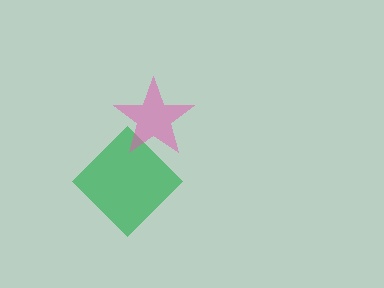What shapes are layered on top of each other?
The layered shapes are: a green diamond, a pink star.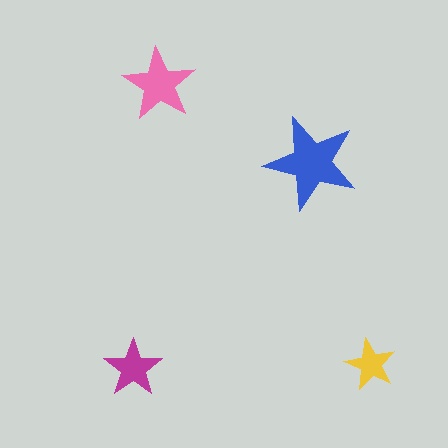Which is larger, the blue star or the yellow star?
The blue one.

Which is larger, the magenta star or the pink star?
The pink one.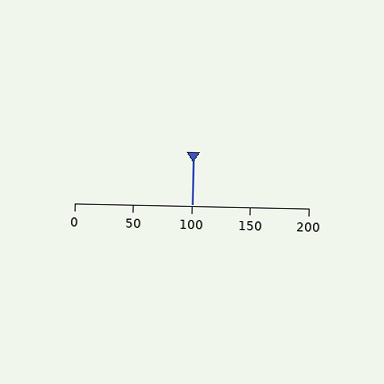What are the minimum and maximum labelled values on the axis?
The axis runs from 0 to 200.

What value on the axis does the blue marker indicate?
The marker indicates approximately 100.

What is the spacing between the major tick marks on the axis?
The major ticks are spaced 50 apart.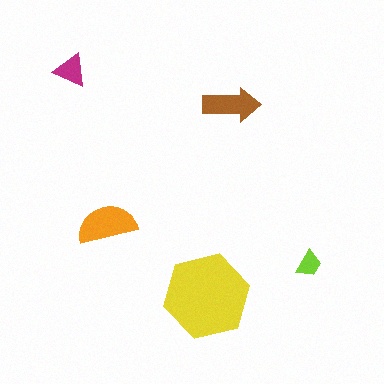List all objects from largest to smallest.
The yellow hexagon, the orange semicircle, the brown arrow, the magenta triangle, the lime trapezoid.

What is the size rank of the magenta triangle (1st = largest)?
4th.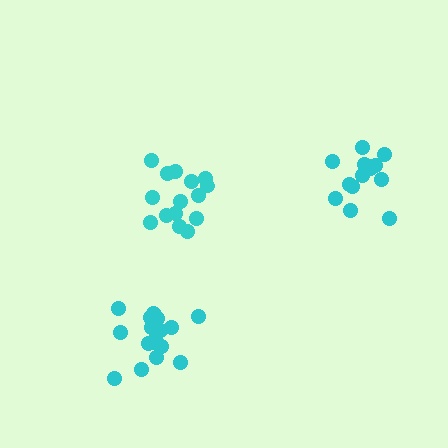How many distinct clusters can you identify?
There are 3 distinct clusters.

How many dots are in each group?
Group 1: 19 dots, Group 2: 14 dots, Group 3: 15 dots (48 total).